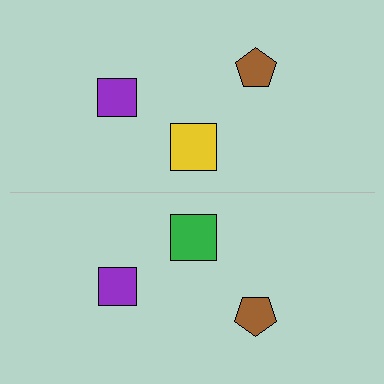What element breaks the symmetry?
The green square on the bottom side breaks the symmetry — its mirror counterpart is yellow.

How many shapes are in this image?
There are 6 shapes in this image.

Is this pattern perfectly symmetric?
No, the pattern is not perfectly symmetric. The green square on the bottom side breaks the symmetry — its mirror counterpart is yellow.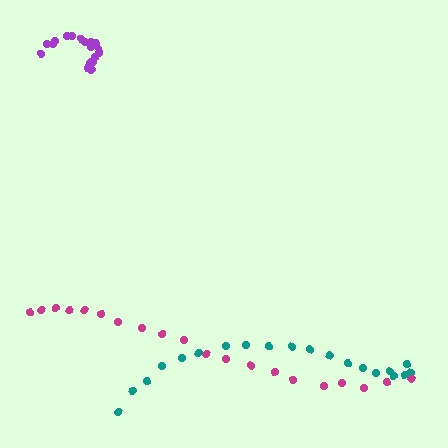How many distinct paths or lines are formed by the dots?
There are 3 distinct paths.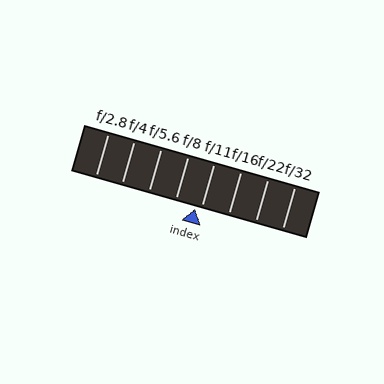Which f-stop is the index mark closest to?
The index mark is closest to f/11.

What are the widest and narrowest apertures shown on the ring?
The widest aperture shown is f/2.8 and the narrowest is f/32.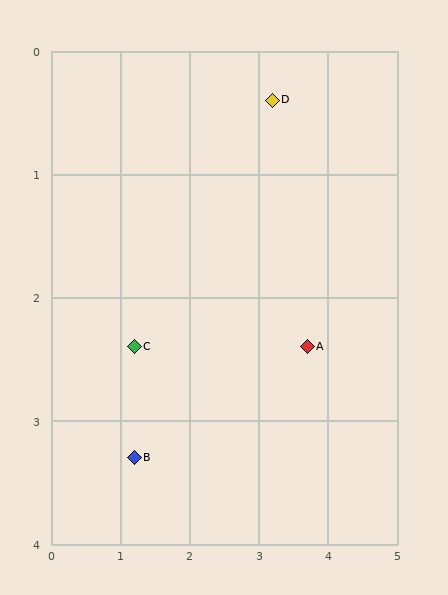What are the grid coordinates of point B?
Point B is at approximately (1.2, 3.3).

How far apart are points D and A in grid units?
Points D and A are about 2.1 grid units apart.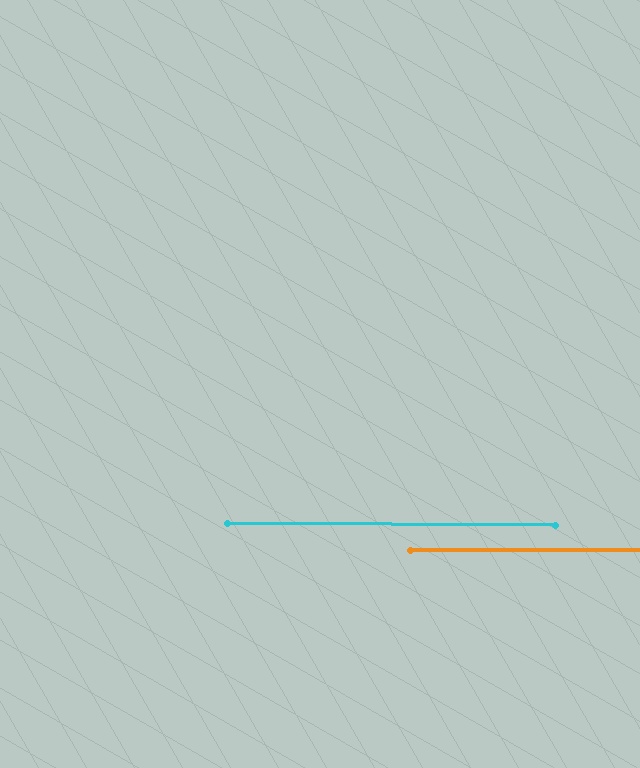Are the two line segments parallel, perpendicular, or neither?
Parallel — their directions differ by only 0.3°.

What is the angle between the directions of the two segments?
Approximately 0 degrees.